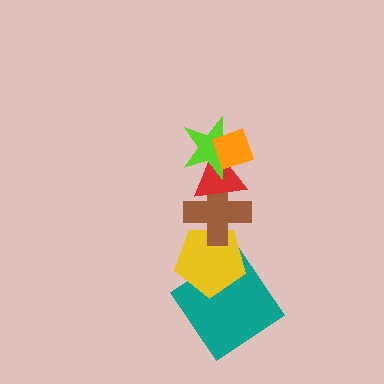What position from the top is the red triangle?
The red triangle is 3rd from the top.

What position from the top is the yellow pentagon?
The yellow pentagon is 5th from the top.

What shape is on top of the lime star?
The orange diamond is on top of the lime star.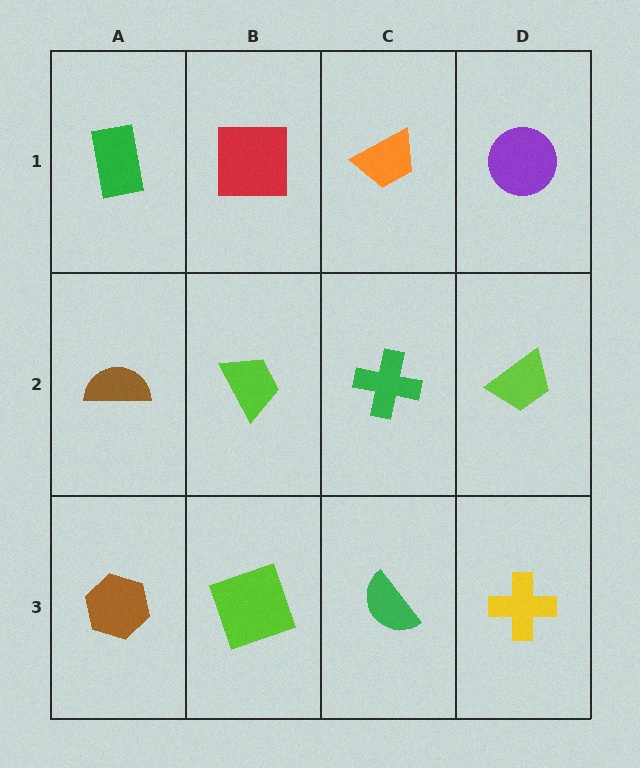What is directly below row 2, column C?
A green semicircle.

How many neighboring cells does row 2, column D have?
3.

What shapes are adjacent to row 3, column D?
A lime trapezoid (row 2, column D), a green semicircle (row 3, column C).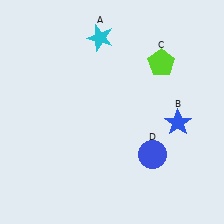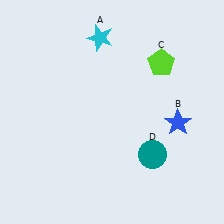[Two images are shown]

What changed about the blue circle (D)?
In Image 1, D is blue. In Image 2, it changed to teal.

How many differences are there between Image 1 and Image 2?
There is 1 difference between the two images.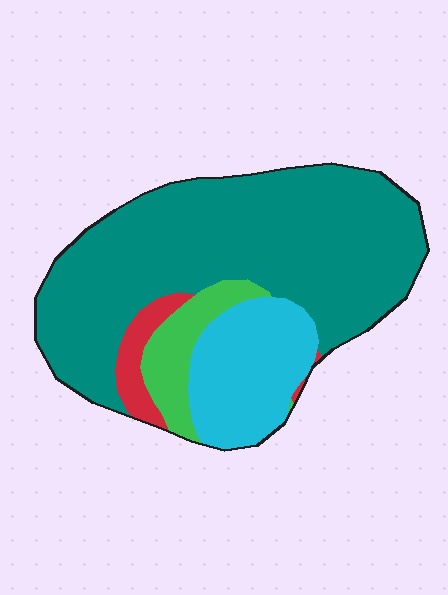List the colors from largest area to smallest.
From largest to smallest: teal, cyan, green, red.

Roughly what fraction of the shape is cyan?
Cyan takes up about one fifth (1/5) of the shape.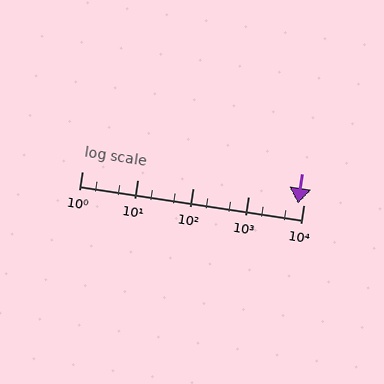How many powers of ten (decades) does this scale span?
The scale spans 4 decades, from 1 to 10000.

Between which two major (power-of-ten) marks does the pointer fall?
The pointer is between 1000 and 10000.